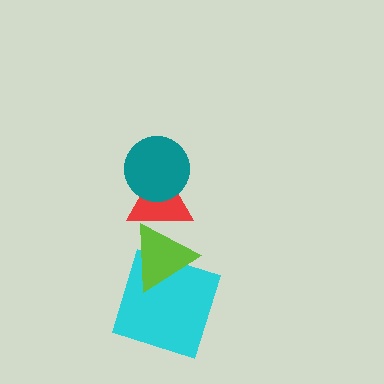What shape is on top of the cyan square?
The lime triangle is on top of the cyan square.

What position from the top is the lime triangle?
The lime triangle is 3rd from the top.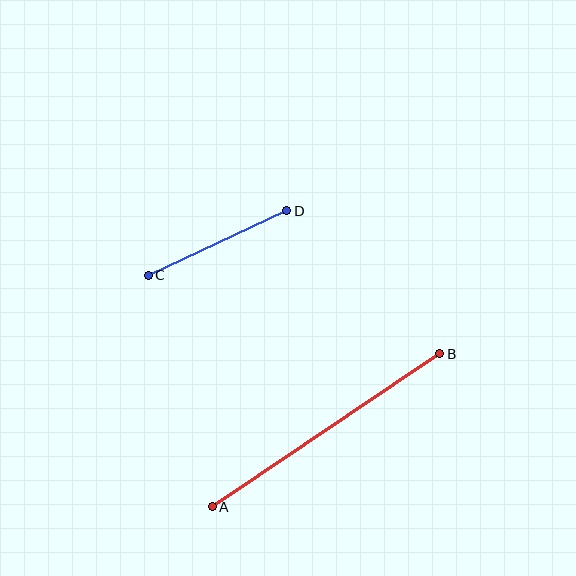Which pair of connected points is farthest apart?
Points A and B are farthest apart.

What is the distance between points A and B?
The distance is approximately 274 pixels.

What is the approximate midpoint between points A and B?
The midpoint is at approximately (326, 430) pixels.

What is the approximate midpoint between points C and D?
The midpoint is at approximately (218, 243) pixels.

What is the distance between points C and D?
The distance is approximately 153 pixels.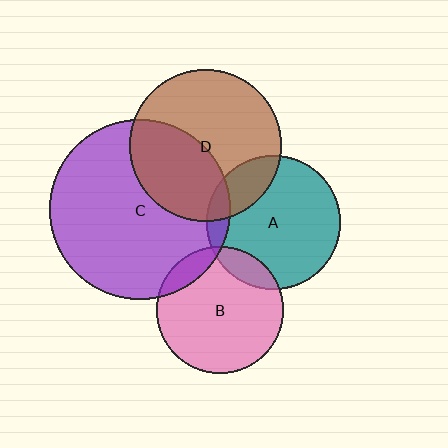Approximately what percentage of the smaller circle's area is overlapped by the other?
Approximately 10%.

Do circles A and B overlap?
Yes.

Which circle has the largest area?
Circle C (purple).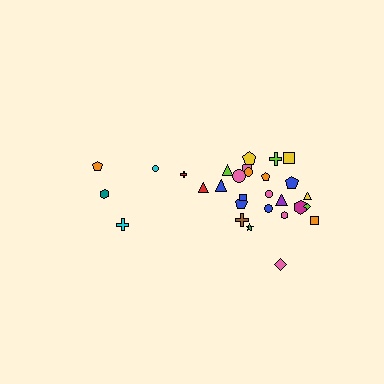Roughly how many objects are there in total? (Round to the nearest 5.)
Roughly 30 objects in total.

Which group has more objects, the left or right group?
The right group.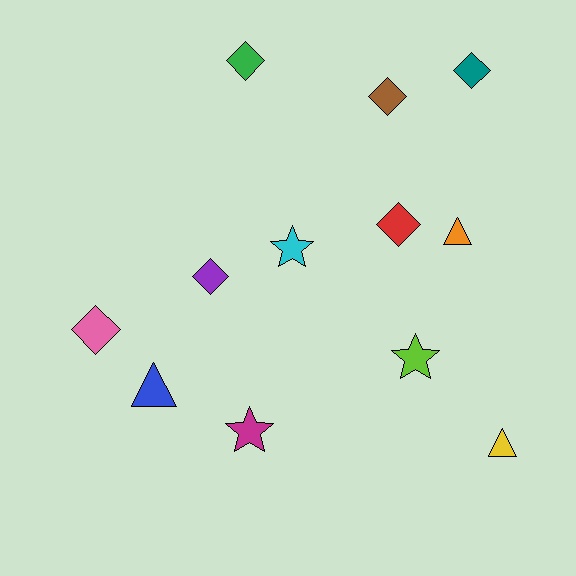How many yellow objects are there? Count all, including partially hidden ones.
There is 1 yellow object.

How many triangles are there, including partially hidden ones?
There are 3 triangles.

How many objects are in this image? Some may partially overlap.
There are 12 objects.